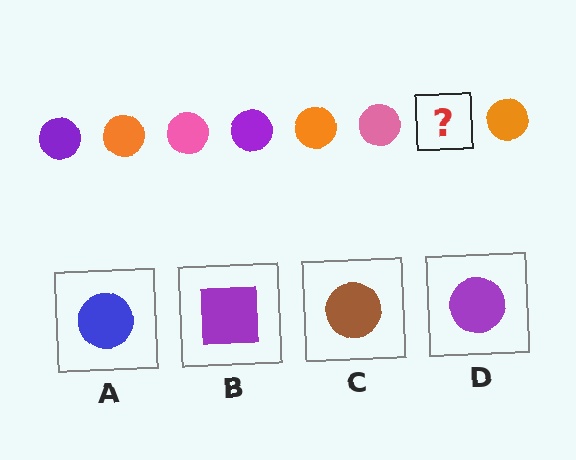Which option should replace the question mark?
Option D.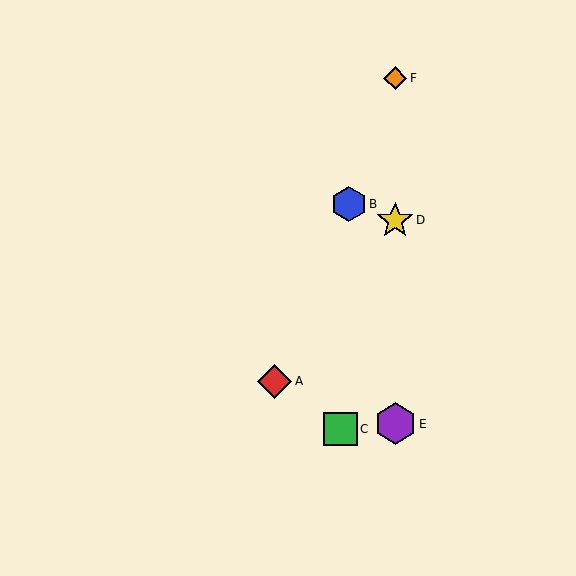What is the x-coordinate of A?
Object A is at x≈275.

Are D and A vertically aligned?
No, D is at x≈395 and A is at x≈275.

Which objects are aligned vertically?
Objects D, E, F are aligned vertically.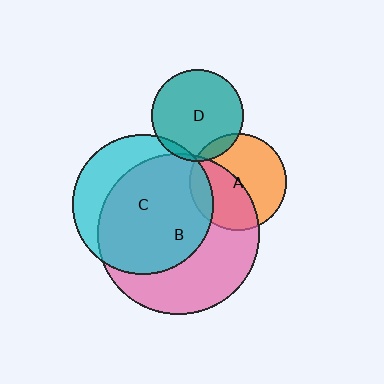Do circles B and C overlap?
Yes.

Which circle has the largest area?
Circle B (pink).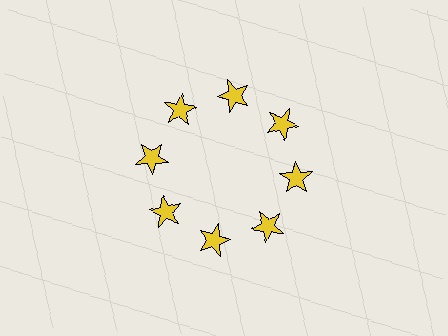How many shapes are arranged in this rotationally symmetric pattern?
There are 8 shapes, arranged in 8 groups of 1.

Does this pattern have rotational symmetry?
Yes, this pattern has 8-fold rotational symmetry. It looks the same after rotating 45 degrees around the center.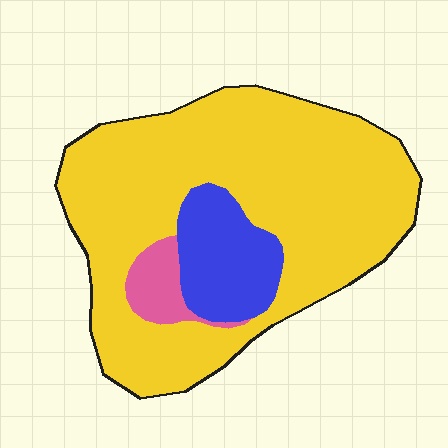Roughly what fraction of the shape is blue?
Blue takes up about one sixth (1/6) of the shape.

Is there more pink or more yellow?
Yellow.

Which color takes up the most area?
Yellow, at roughly 80%.